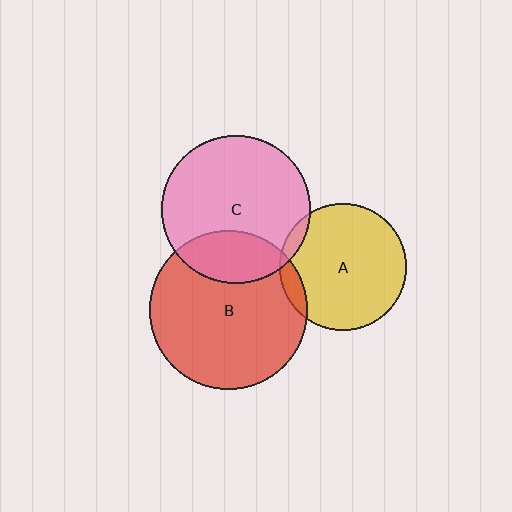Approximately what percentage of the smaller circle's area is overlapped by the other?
Approximately 5%.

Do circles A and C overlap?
Yes.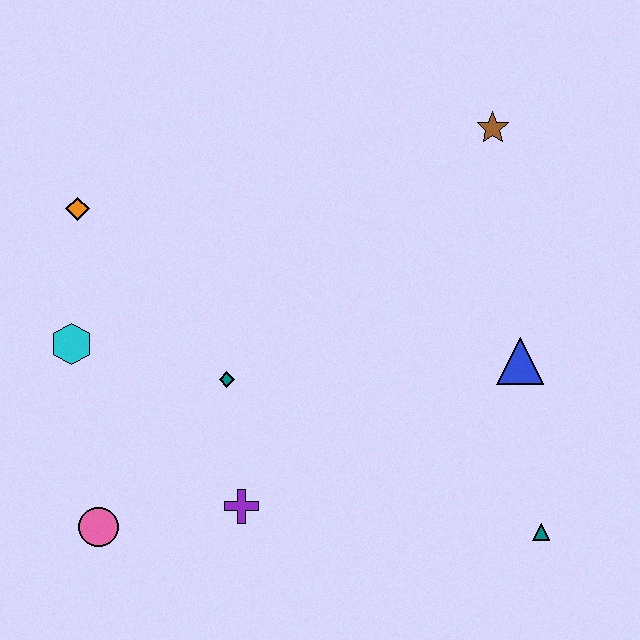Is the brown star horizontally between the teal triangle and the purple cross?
Yes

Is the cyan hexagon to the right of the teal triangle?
No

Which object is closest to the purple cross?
The teal diamond is closest to the purple cross.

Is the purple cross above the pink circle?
Yes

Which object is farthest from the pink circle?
The brown star is farthest from the pink circle.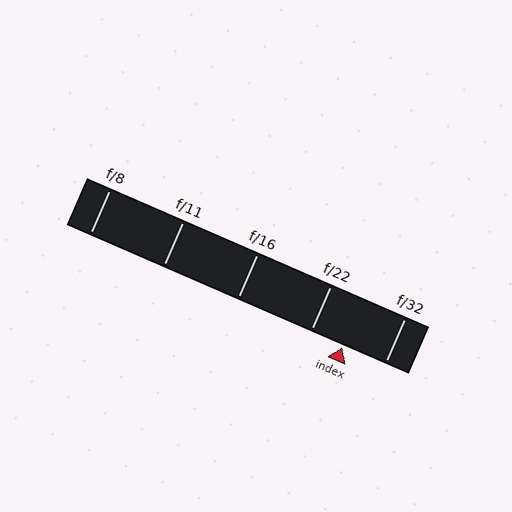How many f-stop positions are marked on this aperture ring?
There are 5 f-stop positions marked.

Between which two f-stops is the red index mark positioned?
The index mark is between f/22 and f/32.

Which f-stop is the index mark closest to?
The index mark is closest to f/22.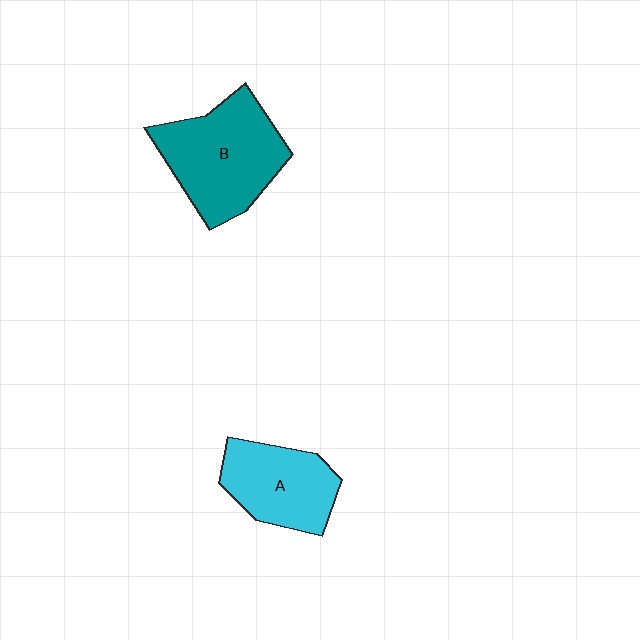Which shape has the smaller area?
Shape A (cyan).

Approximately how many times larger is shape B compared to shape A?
Approximately 1.4 times.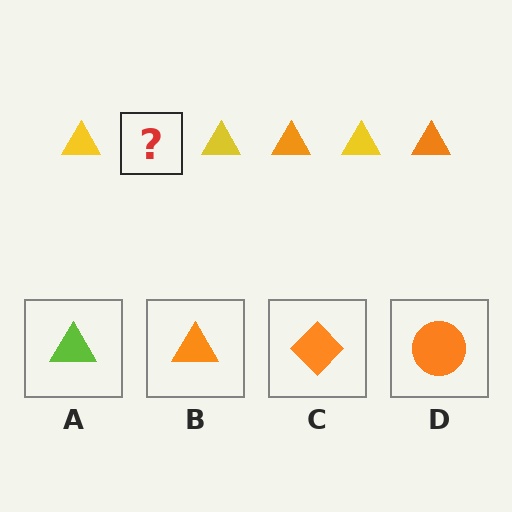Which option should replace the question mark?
Option B.